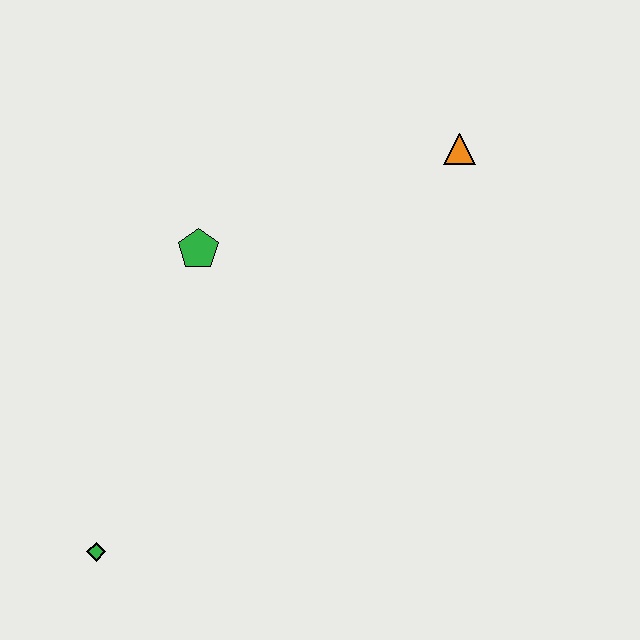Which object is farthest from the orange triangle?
The green diamond is farthest from the orange triangle.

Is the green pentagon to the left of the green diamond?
No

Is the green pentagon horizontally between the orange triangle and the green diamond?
Yes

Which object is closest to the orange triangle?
The green pentagon is closest to the orange triangle.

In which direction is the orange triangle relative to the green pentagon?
The orange triangle is to the right of the green pentagon.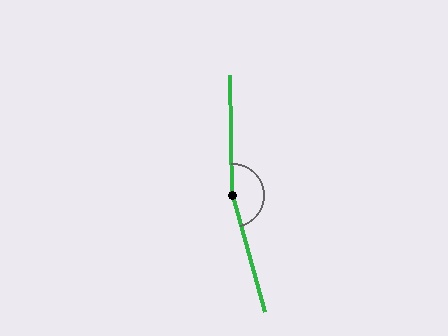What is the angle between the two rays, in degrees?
Approximately 166 degrees.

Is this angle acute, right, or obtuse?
It is obtuse.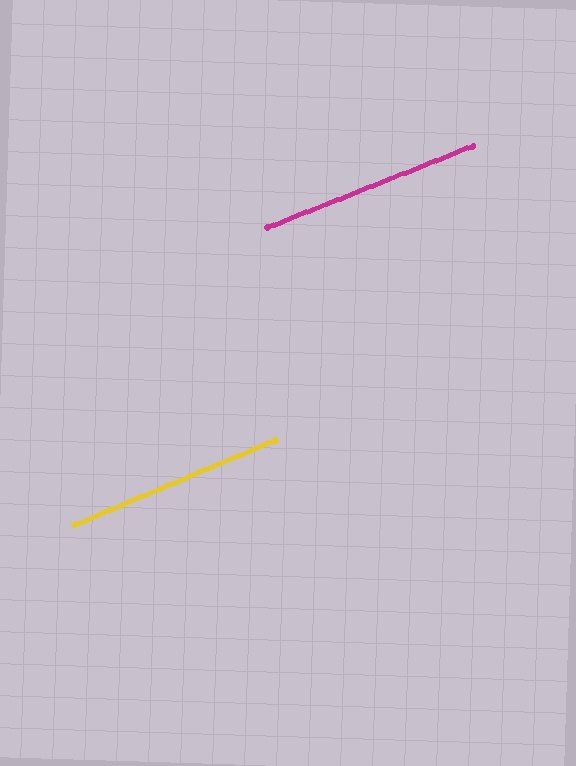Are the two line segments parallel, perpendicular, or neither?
Parallel — their directions differ by only 1.3°.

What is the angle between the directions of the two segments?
Approximately 1 degree.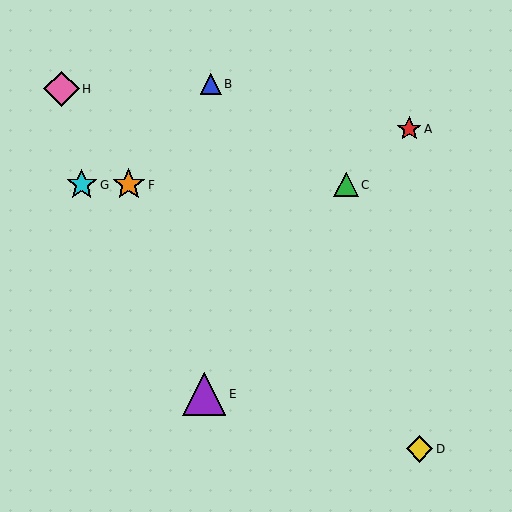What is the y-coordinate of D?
Object D is at y≈449.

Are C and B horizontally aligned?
No, C is at y≈185 and B is at y≈84.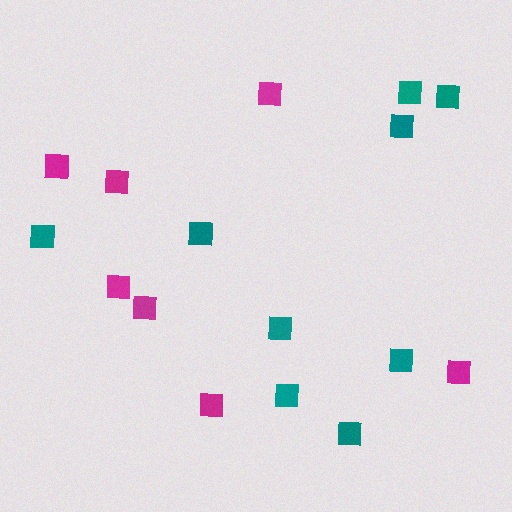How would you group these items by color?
There are 2 groups: one group of magenta squares (7) and one group of teal squares (9).